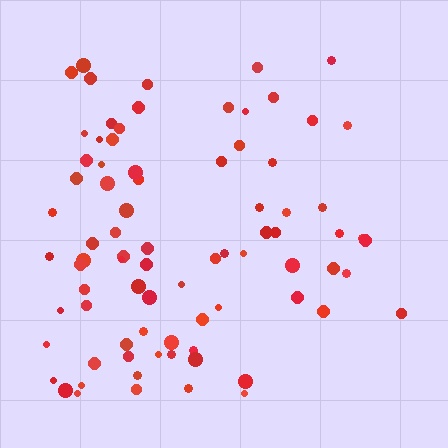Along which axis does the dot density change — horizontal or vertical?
Horizontal.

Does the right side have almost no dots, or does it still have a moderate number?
Still a moderate number, just noticeably fewer than the left.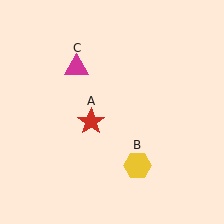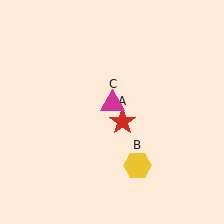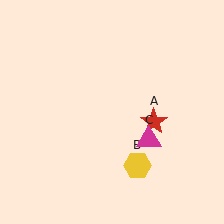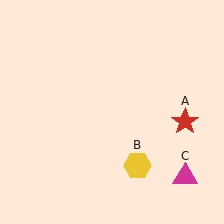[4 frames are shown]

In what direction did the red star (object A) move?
The red star (object A) moved right.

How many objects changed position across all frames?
2 objects changed position: red star (object A), magenta triangle (object C).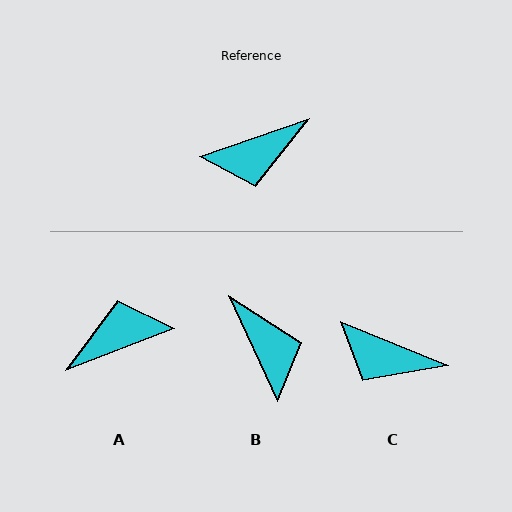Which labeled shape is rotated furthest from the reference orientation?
A, about 178 degrees away.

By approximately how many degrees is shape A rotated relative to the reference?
Approximately 178 degrees clockwise.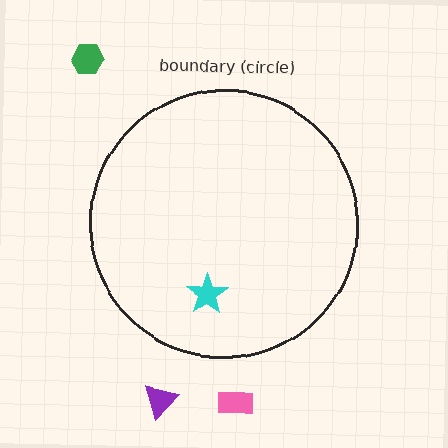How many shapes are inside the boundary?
1 inside, 3 outside.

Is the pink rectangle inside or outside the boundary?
Outside.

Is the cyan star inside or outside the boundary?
Inside.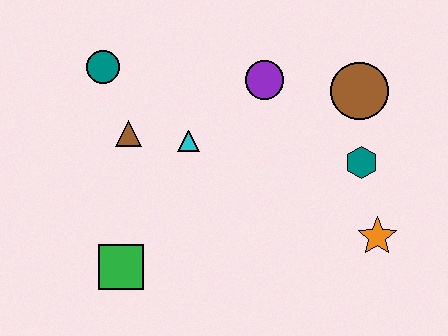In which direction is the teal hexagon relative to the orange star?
The teal hexagon is above the orange star.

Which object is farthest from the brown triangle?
The orange star is farthest from the brown triangle.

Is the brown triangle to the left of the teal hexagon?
Yes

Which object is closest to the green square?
The brown triangle is closest to the green square.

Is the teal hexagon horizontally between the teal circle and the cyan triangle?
No